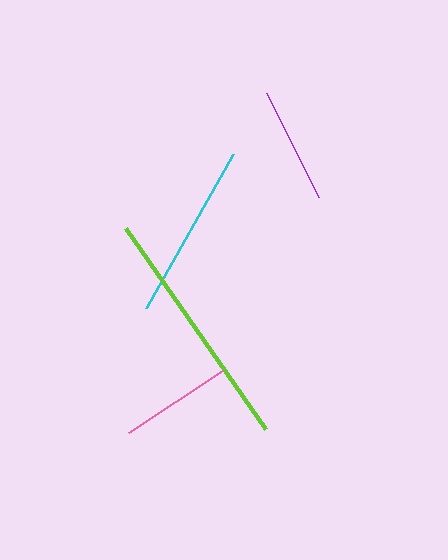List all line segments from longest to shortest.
From longest to shortest: lime, cyan, purple, pink.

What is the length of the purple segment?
The purple segment is approximately 115 pixels long.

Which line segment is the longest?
The lime line is the longest at approximately 245 pixels.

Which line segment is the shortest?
The pink line is the shortest at approximately 113 pixels.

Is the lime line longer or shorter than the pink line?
The lime line is longer than the pink line.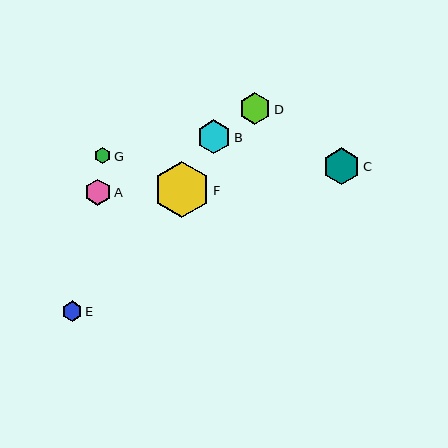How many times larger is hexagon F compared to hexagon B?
Hexagon F is approximately 1.6 times the size of hexagon B.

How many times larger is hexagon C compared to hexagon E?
Hexagon C is approximately 1.8 times the size of hexagon E.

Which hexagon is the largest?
Hexagon F is the largest with a size of approximately 56 pixels.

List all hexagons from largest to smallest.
From largest to smallest: F, C, B, D, A, E, G.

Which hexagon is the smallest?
Hexagon G is the smallest with a size of approximately 16 pixels.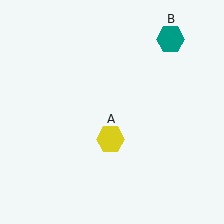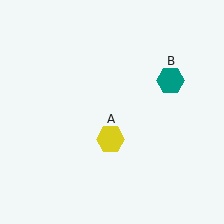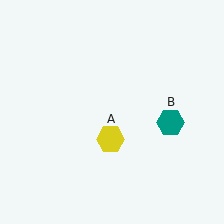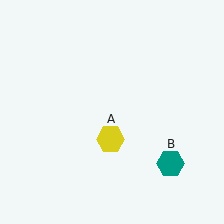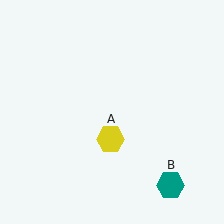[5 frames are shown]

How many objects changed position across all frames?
1 object changed position: teal hexagon (object B).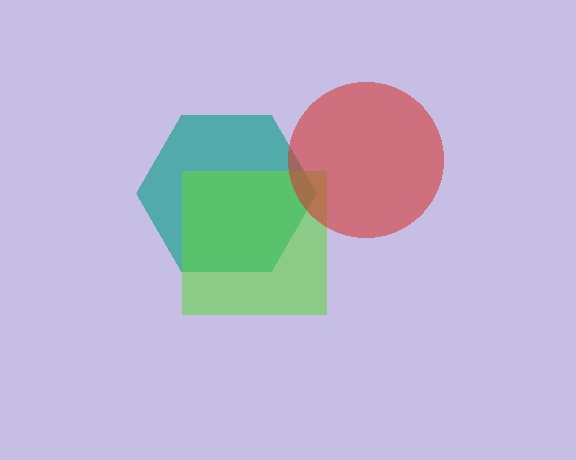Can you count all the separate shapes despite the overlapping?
Yes, there are 3 separate shapes.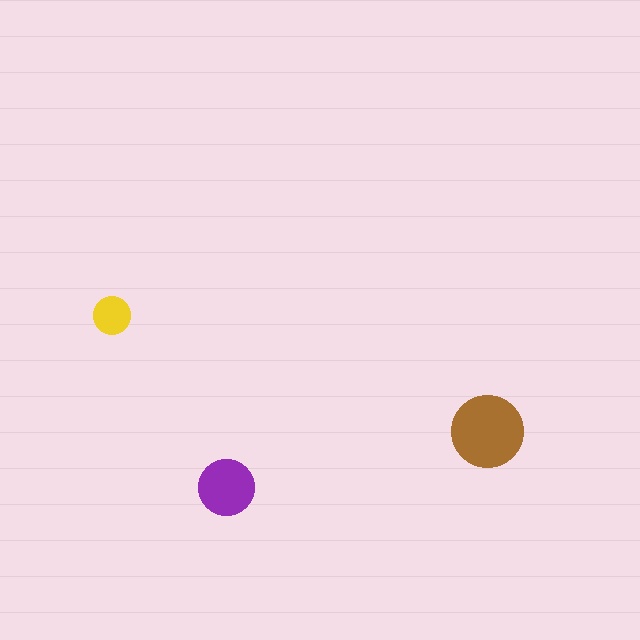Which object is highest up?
The yellow circle is topmost.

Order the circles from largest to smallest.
the brown one, the purple one, the yellow one.